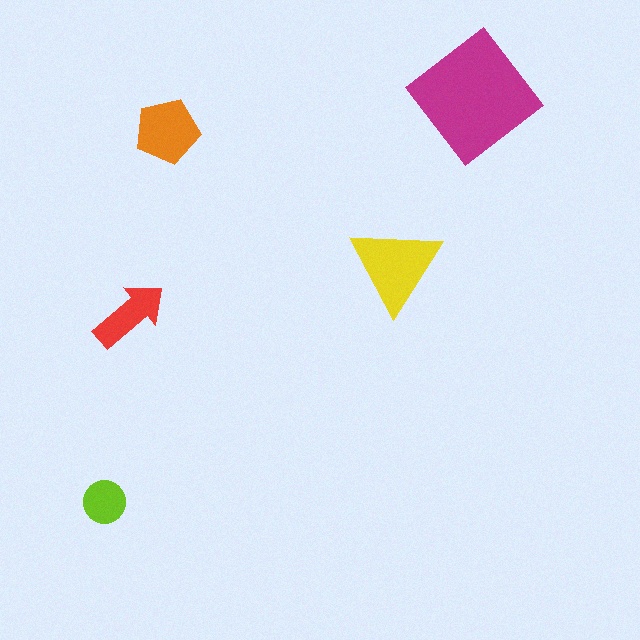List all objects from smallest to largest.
The lime circle, the red arrow, the orange pentagon, the yellow triangle, the magenta diamond.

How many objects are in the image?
There are 5 objects in the image.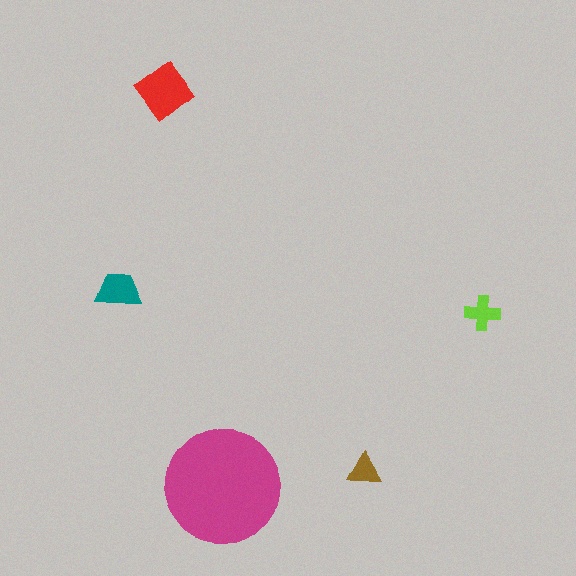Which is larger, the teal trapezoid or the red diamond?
The red diamond.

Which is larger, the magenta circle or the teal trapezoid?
The magenta circle.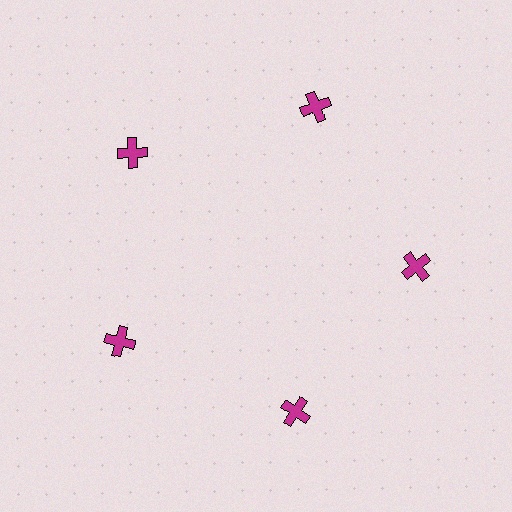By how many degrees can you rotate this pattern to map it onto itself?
The pattern maps onto itself every 72 degrees of rotation.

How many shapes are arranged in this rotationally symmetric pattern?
There are 5 shapes, arranged in 5 groups of 1.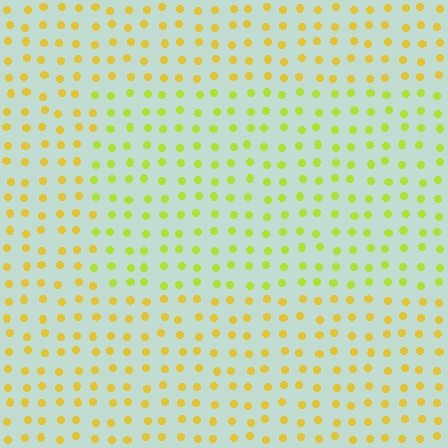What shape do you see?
I see a rectangle.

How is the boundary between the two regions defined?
The boundary is defined purely by a slight shift in hue (about 30 degrees). Spacing, size, and orientation are identical on both sides.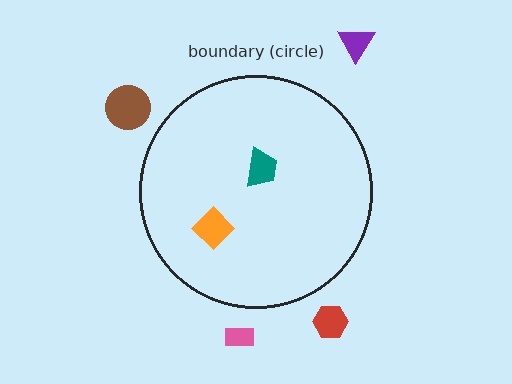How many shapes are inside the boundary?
2 inside, 4 outside.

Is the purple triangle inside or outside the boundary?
Outside.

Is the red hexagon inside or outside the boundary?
Outside.